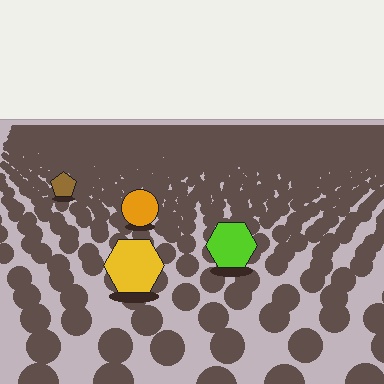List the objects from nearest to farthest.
From nearest to farthest: the yellow hexagon, the lime hexagon, the orange circle, the brown pentagon.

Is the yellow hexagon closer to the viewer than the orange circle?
Yes. The yellow hexagon is closer — you can tell from the texture gradient: the ground texture is coarser near it.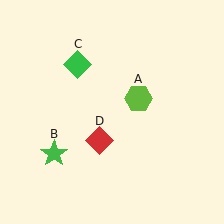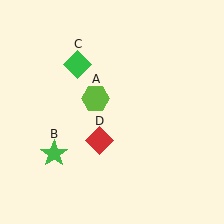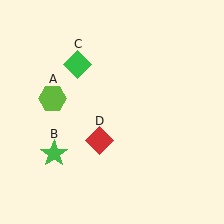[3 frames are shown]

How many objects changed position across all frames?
1 object changed position: lime hexagon (object A).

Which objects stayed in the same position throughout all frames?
Green star (object B) and green diamond (object C) and red diamond (object D) remained stationary.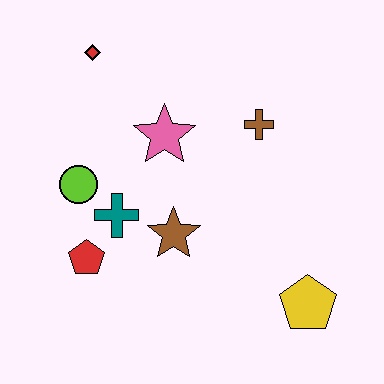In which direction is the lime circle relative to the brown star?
The lime circle is to the left of the brown star.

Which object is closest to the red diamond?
The pink star is closest to the red diamond.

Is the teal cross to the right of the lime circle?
Yes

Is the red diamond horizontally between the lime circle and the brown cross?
Yes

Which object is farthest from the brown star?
The red diamond is farthest from the brown star.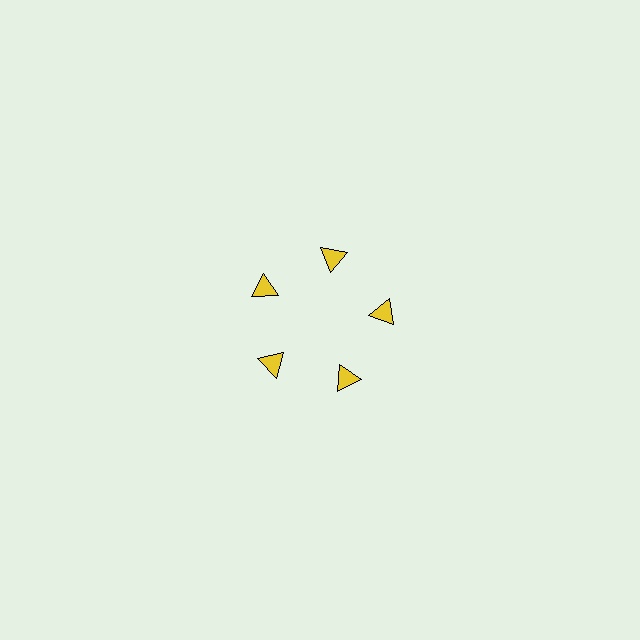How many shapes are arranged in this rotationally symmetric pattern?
There are 5 shapes, arranged in 5 groups of 1.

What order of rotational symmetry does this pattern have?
This pattern has 5-fold rotational symmetry.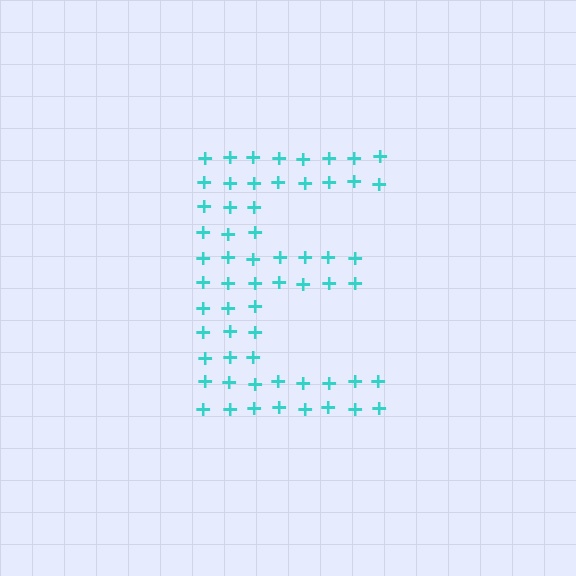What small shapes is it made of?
It is made of small plus signs.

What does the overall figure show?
The overall figure shows the letter E.